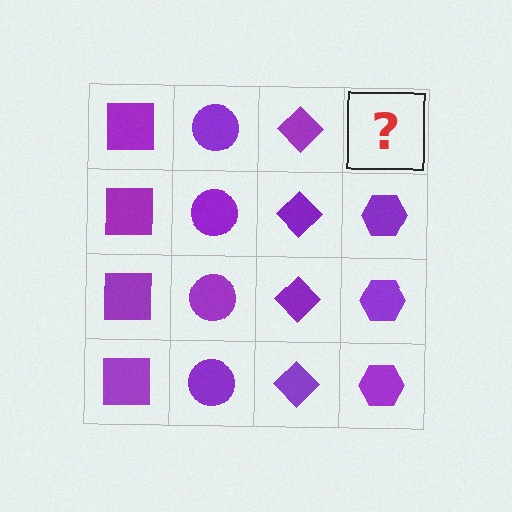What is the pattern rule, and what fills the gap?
The rule is that each column has a consistent shape. The gap should be filled with a purple hexagon.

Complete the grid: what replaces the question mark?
The question mark should be replaced with a purple hexagon.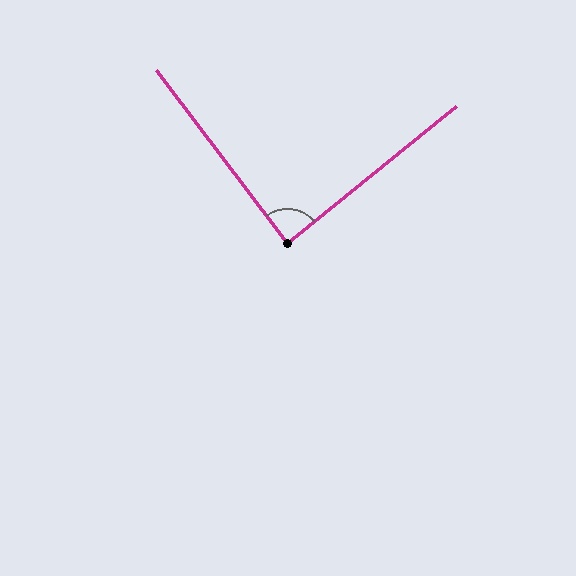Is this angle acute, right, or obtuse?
It is approximately a right angle.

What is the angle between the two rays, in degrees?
Approximately 88 degrees.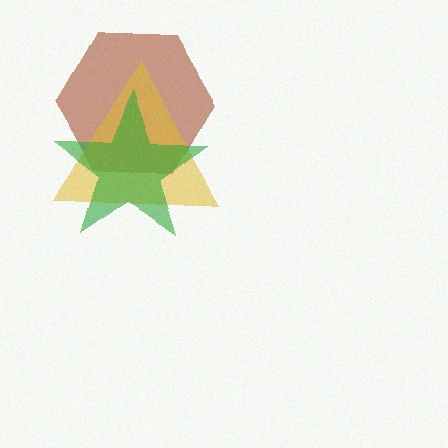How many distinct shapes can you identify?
There are 3 distinct shapes: a brown hexagon, a yellow triangle, a green star.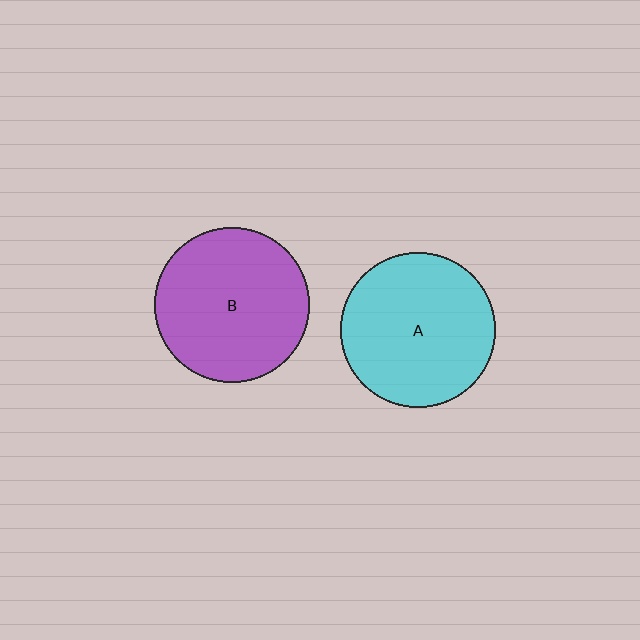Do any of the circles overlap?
No, none of the circles overlap.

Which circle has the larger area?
Circle B (purple).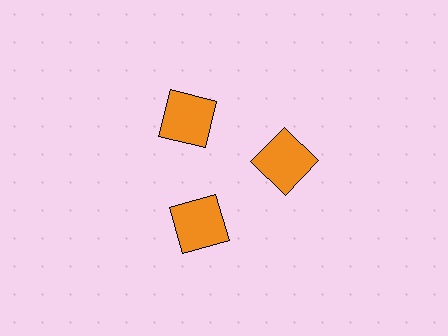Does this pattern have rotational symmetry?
Yes, this pattern has 3-fold rotational symmetry. It looks the same after rotating 120 degrees around the center.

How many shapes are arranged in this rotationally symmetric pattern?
There are 3 shapes, arranged in 3 groups of 1.